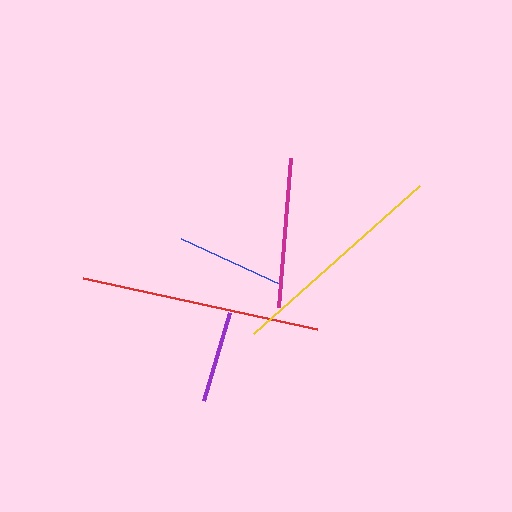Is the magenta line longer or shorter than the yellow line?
The yellow line is longer than the magenta line.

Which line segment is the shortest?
The purple line is the shortest at approximately 92 pixels.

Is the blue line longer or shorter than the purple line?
The blue line is longer than the purple line.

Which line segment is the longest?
The red line is the longest at approximately 240 pixels.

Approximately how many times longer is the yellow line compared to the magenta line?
The yellow line is approximately 1.5 times the length of the magenta line.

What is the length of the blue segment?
The blue segment is approximately 110 pixels long.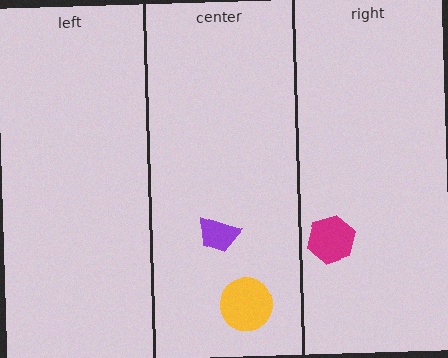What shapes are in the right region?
The magenta hexagon.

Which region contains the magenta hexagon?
The right region.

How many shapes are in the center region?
2.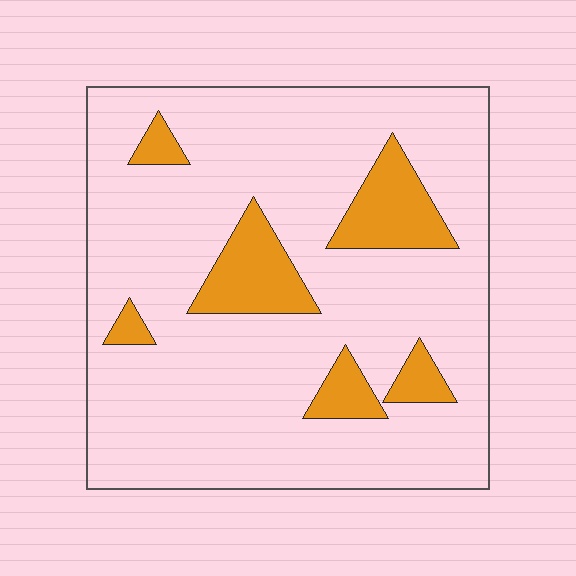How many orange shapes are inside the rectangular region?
6.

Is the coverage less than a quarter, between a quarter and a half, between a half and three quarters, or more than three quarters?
Less than a quarter.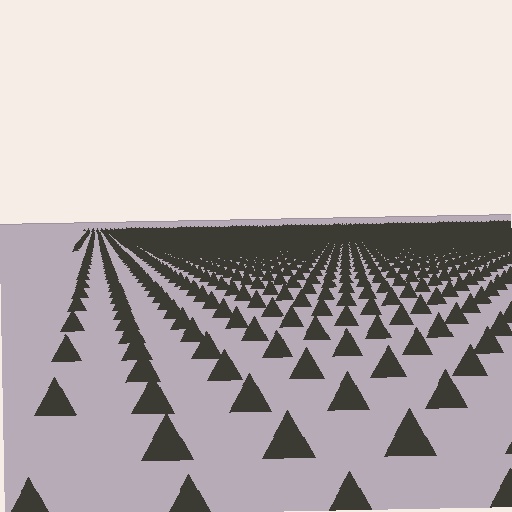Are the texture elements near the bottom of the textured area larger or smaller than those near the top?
Larger. Near the bottom, elements are closer to the viewer and appear at a bigger on-screen size.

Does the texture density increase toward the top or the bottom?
Density increases toward the top.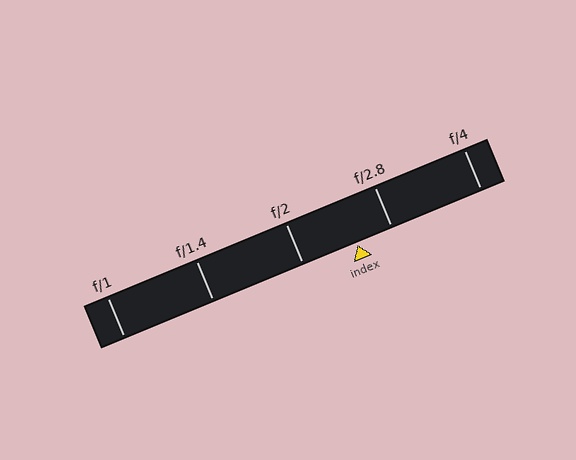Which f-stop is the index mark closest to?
The index mark is closest to f/2.8.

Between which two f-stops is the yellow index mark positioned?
The index mark is between f/2 and f/2.8.